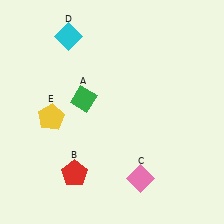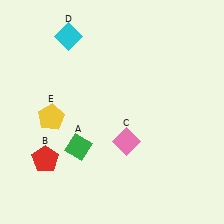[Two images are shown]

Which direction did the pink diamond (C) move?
The pink diamond (C) moved up.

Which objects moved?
The objects that moved are: the green diamond (A), the red pentagon (B), the pink diamond (C).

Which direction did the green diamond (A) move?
The green diamond (A) moved down.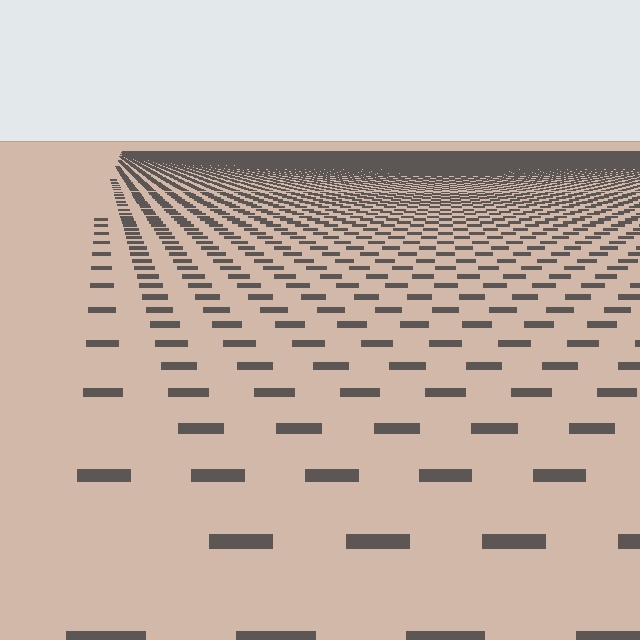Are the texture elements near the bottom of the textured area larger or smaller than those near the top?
Larger. Near the bottom, elements are closer to the viewer and appear at a bigger on-screen size.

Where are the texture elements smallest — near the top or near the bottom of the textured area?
Near the top.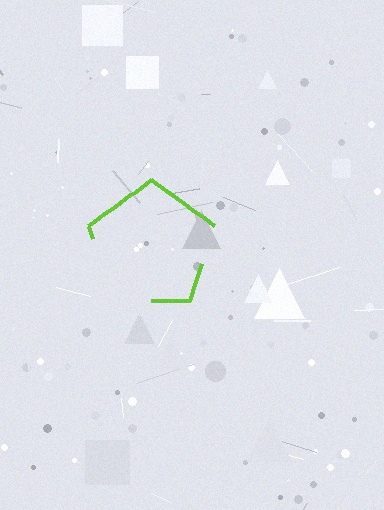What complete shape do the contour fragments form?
The contour fragments form a pentagon.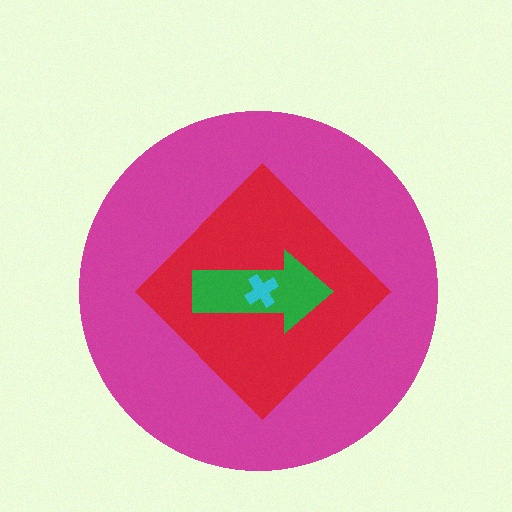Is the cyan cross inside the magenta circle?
Yes.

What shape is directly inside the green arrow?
The cyan cross.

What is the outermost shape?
The magenta circle.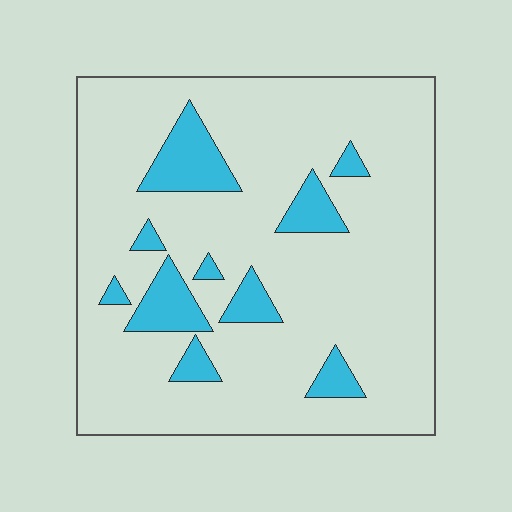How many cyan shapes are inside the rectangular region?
10.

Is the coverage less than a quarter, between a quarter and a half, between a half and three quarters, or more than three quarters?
Less than a quarter.